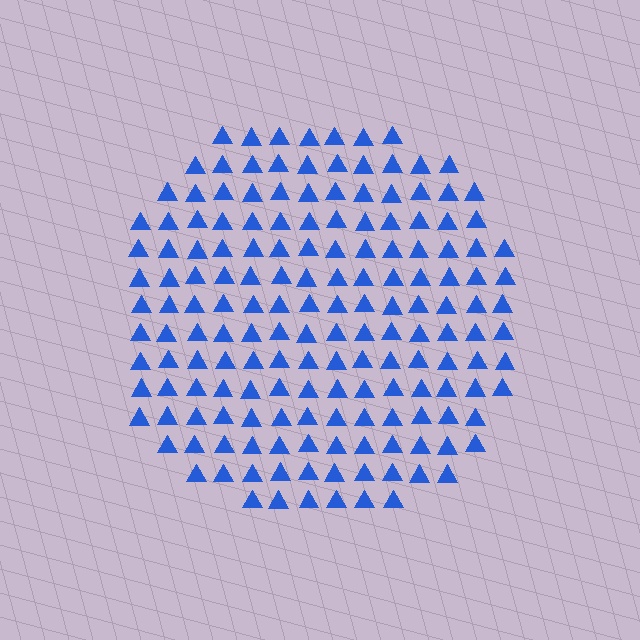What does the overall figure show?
The overall figure shows a circle.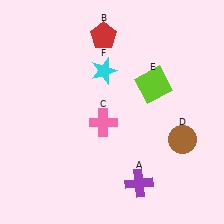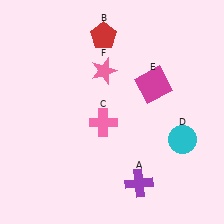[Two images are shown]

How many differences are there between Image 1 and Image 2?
There are 3 differences between the two images.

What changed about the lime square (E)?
In Image 1, E is lime. In Image 2, it changed to magenta.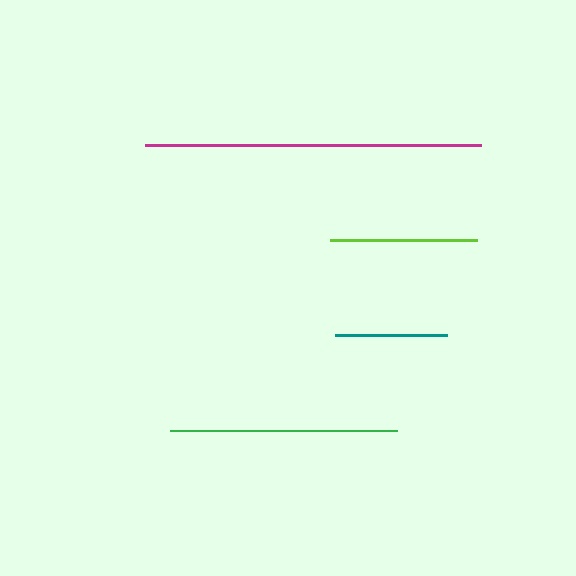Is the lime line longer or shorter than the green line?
The green line is longer than the lime line.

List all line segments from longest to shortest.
From longest to shortest: magenta, green, lime, teal.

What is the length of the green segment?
The green segment is approximately 228 pixels long.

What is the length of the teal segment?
The teal segment is approximately 112 pixels long.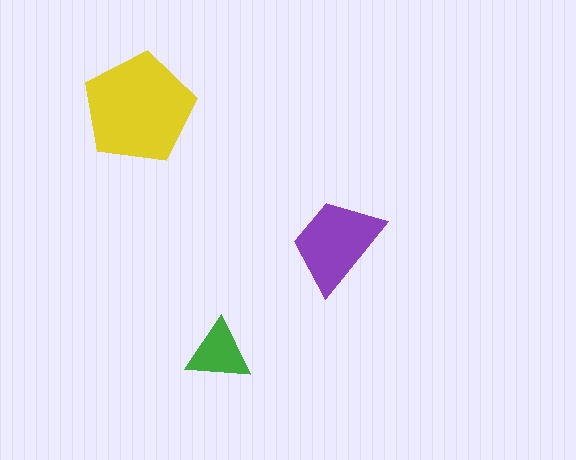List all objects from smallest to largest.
The green triangle, the purple trapezoid, the yellow pentagon.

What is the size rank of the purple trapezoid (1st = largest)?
2nd.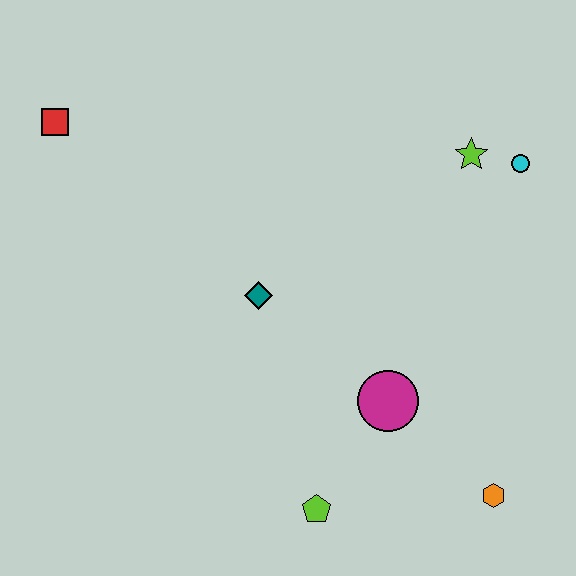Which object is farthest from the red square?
The orange hexagon is farthest from the red square.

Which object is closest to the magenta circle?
The lime pentagon is closest to the magenta circle.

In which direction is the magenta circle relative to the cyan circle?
The magenta circle is below the cyan circle.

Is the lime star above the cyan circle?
Yes